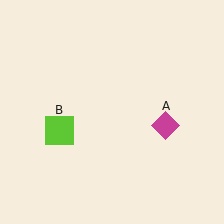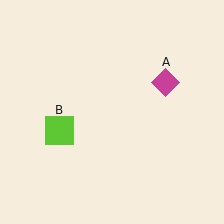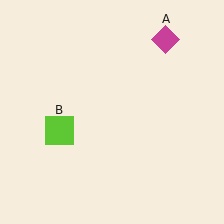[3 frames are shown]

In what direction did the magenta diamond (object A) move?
The magenta diamond (object A) moved up.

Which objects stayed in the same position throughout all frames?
Lime square (object B) remained stationary.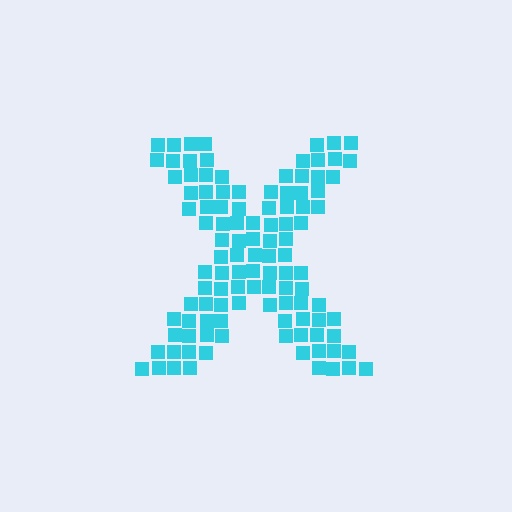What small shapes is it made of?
It is made of small squares.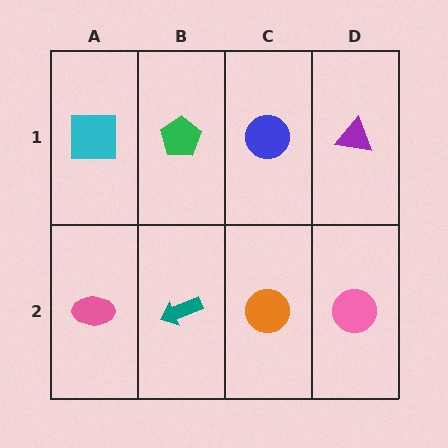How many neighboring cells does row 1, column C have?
3.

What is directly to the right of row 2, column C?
A pink circle.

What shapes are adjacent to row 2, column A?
A cyan square (row 1, column A), a teal arrow (row 2, column B).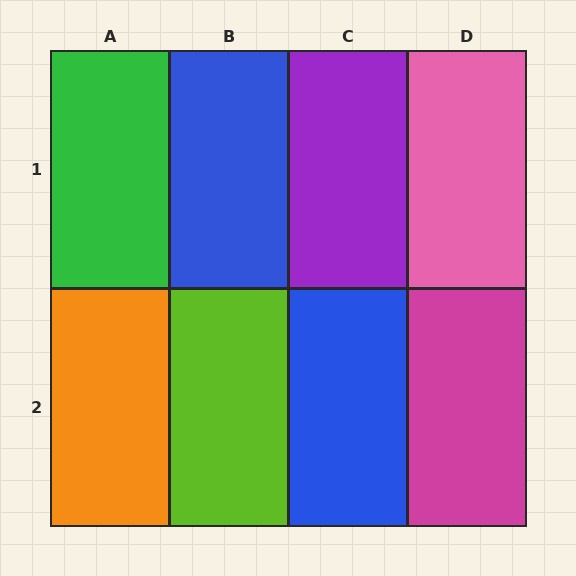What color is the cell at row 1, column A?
Green.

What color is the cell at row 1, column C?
Purple.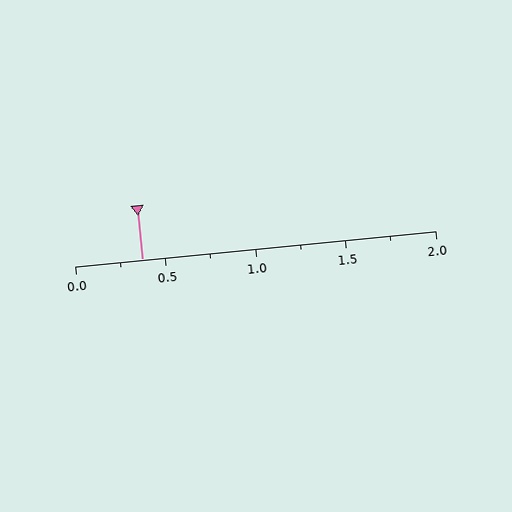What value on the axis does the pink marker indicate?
The marker indicates approximately 0.38.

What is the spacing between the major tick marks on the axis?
The major ticks are spaced 0.5 apart.